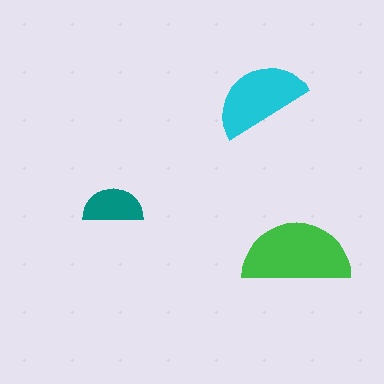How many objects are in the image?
There are 3 objects in the image.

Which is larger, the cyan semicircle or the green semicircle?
The green one.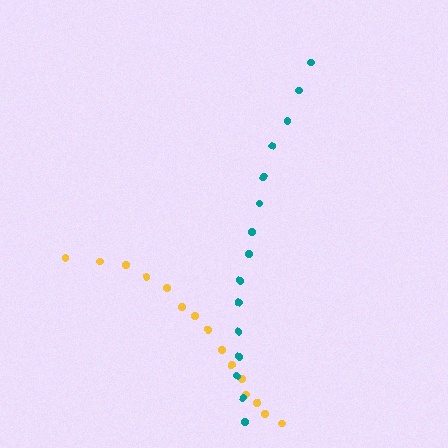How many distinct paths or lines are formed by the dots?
There are 2 distinct paths.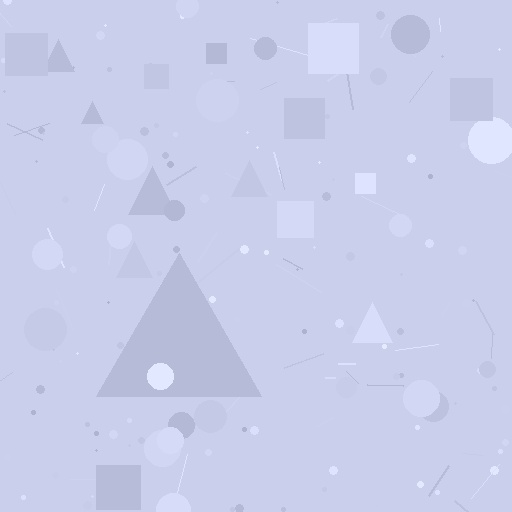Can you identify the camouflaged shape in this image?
The camouflaged shape is a triangle.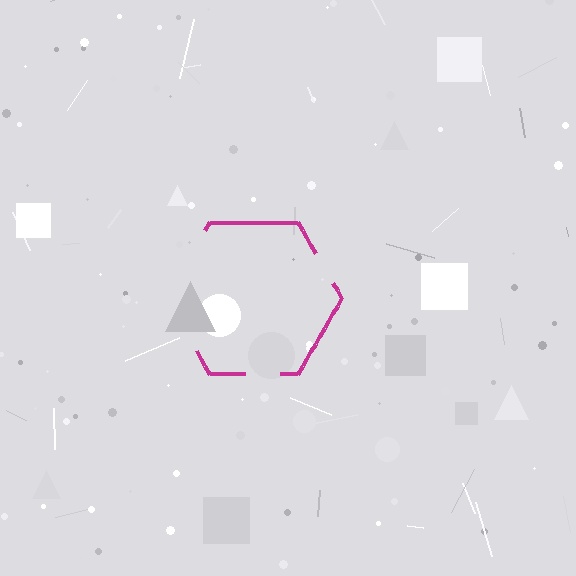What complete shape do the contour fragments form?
The contour fragments form a hexagon.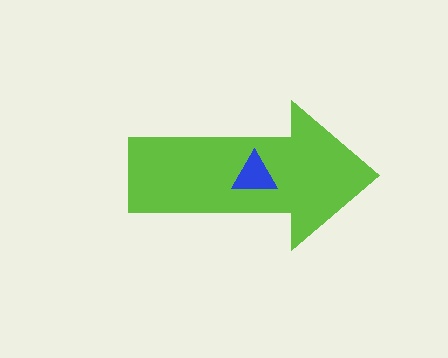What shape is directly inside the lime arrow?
The blue triangle.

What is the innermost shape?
The blue triangle.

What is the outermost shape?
The lime arrow.